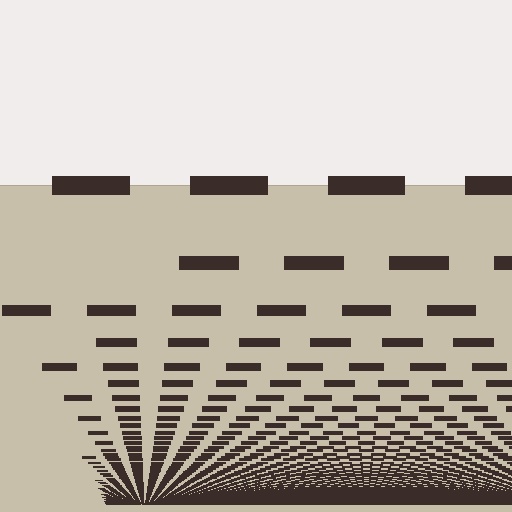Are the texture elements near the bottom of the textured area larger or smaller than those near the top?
Smaller. The gradient is inverted — elements near the bottom are smaller and denser.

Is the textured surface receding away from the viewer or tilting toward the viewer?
The surface appears to tilt toward the viewer. Texture elements get larger and sparser toward the top.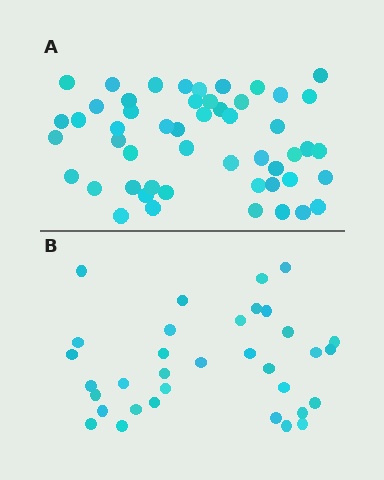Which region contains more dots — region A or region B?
Region A (the top region) has more dots.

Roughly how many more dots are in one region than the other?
Region A has approximately 15 more dots than region B.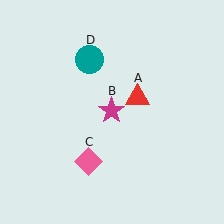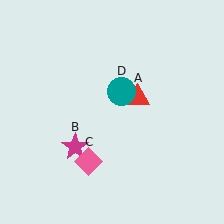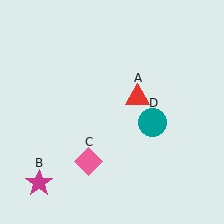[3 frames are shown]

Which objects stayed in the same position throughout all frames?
Red triangle (object A) and pink diamond (object C) remained stationary.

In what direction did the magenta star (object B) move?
The magenta star (object B) moved down and to the left.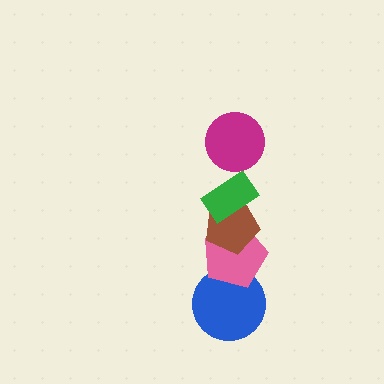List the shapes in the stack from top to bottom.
From top to bottom: the magenta circle, the green rectangle, the brown pentagon, the pink pentagon, the blue circle.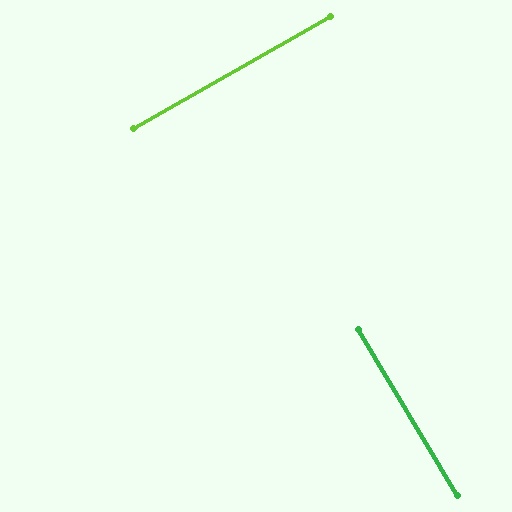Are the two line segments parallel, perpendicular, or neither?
Perpendicular — they meet at approximately 89°.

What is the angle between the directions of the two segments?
Approximately 89 degrees.